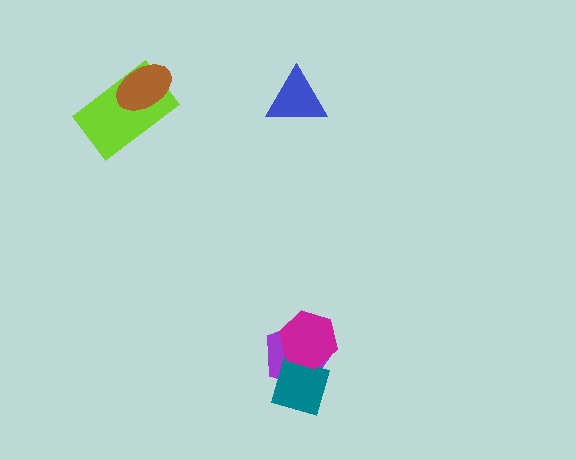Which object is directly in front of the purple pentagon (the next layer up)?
The teal diamond is directly in front of the purple pentagon.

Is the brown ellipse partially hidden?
No, no other shape covers it.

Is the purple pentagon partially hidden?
Yes, it is partially covered by another shape.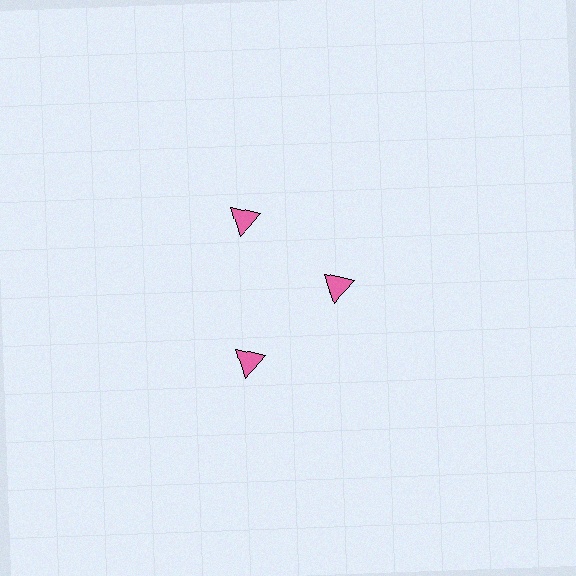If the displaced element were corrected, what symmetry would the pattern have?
It would have 3-fold rotational symmetry — the pattern would map onto itself every 120 degrees.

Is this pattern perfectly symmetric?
No. The 3 pink triangles are arranged in a ring, but one element near the 3 o'clock position is pulled inward toward the center, breaking the 3-fold rotational symmetry.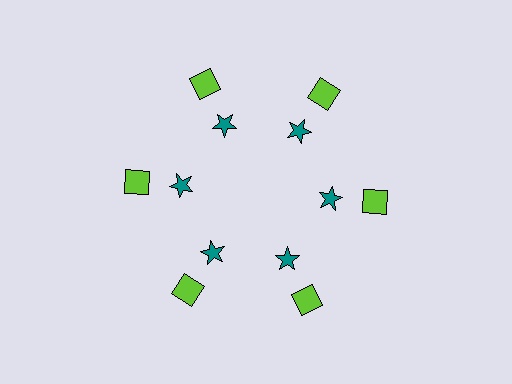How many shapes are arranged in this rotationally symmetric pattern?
There are 12 shapes, arranged in 6 groups of 2.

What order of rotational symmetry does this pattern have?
This pattern has 6-fold rotational symmetry.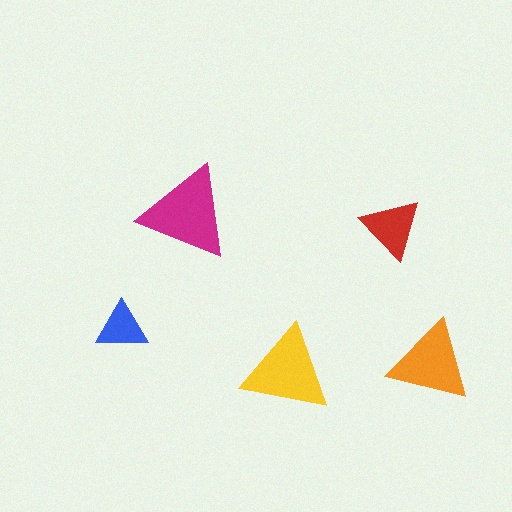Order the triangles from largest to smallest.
the magenta one, the yellow one, the orange one, the red one, the blue one.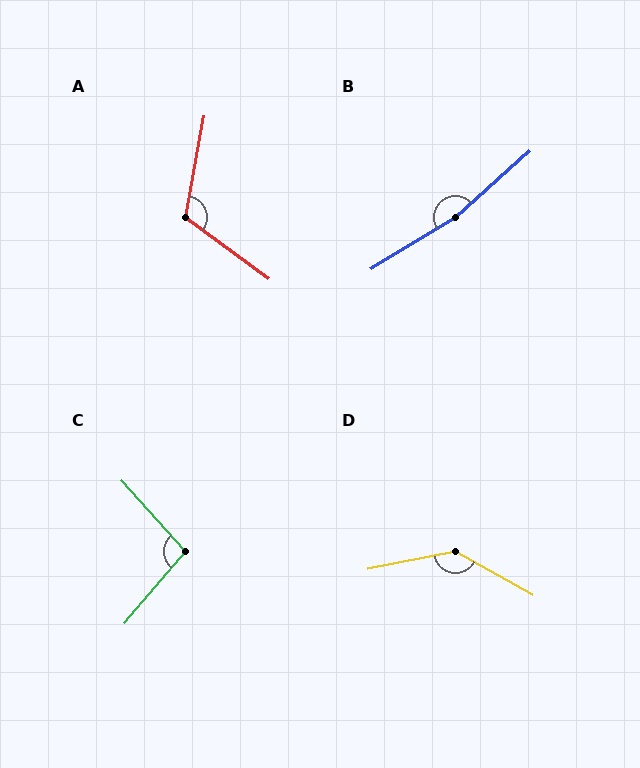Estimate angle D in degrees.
Approximately 140 degrees.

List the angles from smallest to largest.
C (98°), A (116°), D (140°), B (170°).